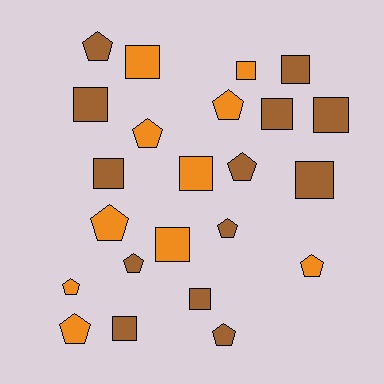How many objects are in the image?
There are 23 objects.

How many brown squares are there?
There are 8 brown squares.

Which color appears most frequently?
Brown, with 13 objects.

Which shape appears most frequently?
Square, with 12 objects.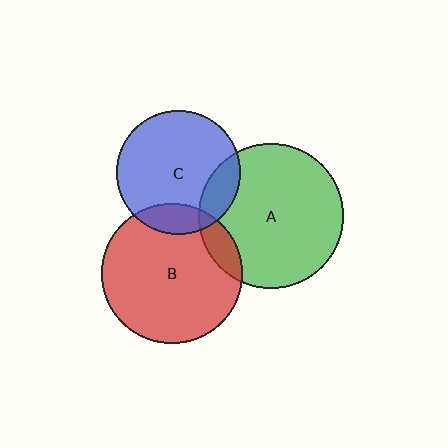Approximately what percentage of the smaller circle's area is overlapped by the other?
Approximately 15%.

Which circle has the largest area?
Circle A (green).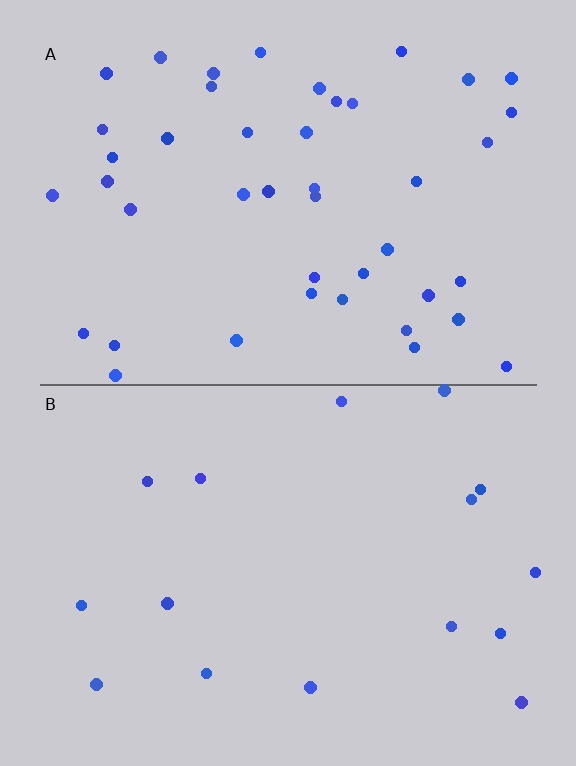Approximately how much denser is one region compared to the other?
Approximately 2.7× — region A over region B.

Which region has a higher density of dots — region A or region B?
A (the top).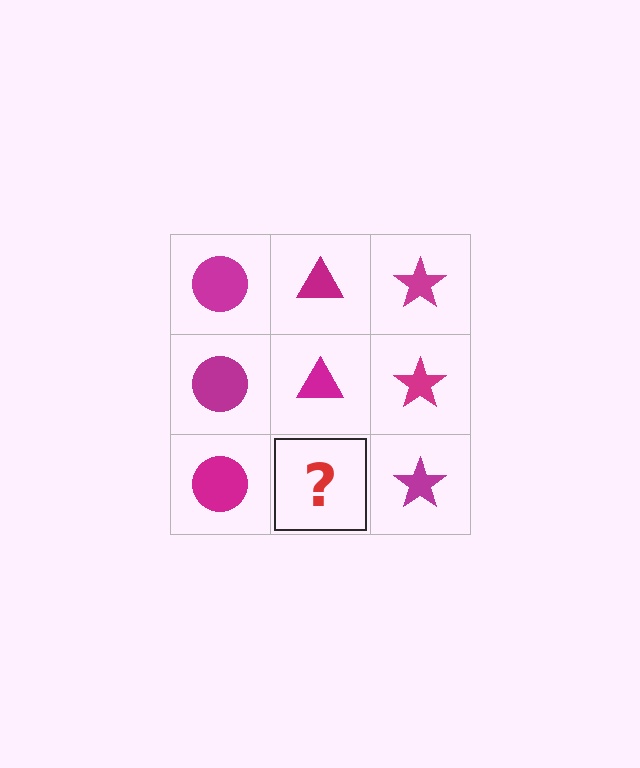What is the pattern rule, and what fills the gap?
The rule is that each column has a consistent shape. The gap should be filled with a magenta triangle.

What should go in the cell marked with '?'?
The missing cell should contain a magenta triangle.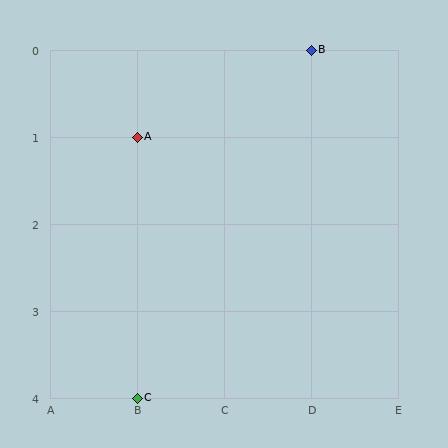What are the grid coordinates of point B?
Point B is at grid coordinates (D, 0).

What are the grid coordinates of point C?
Point C is at grid coordinates (B, 4).